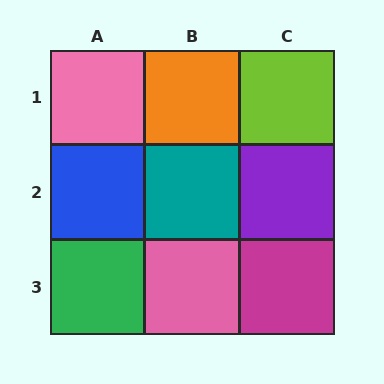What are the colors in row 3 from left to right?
Green, pink, magenta.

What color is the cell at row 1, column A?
Pink.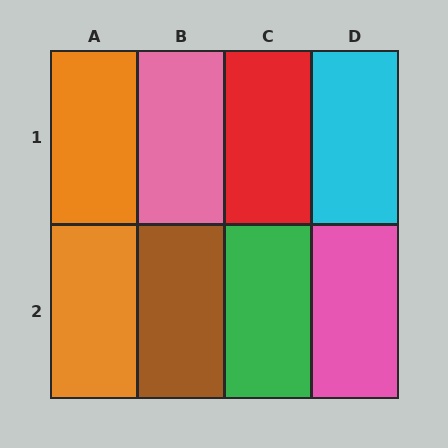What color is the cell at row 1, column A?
Orange.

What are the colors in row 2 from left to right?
Orange, brown, green, pink.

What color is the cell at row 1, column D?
Cyan.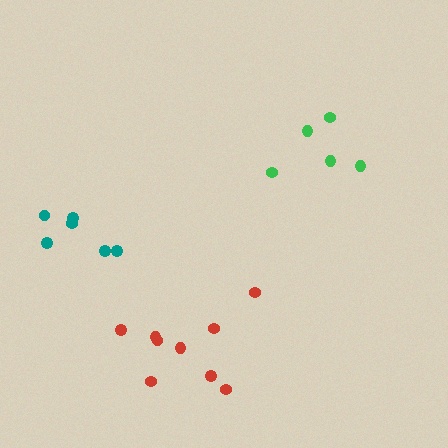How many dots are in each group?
Group 1: 9 dots, Group 2: 5 dots, Group 3: 6 dots (20 total).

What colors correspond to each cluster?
The clusters are colored: red, green, teal.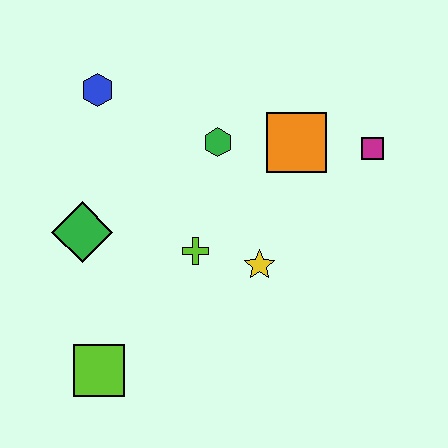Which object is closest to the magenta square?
The orange square is closest to the magenta square.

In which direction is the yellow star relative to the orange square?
The yellow star is below the orange square.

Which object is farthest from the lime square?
The magenta square is farthest from the lime square.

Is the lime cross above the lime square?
Yes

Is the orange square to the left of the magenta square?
Yes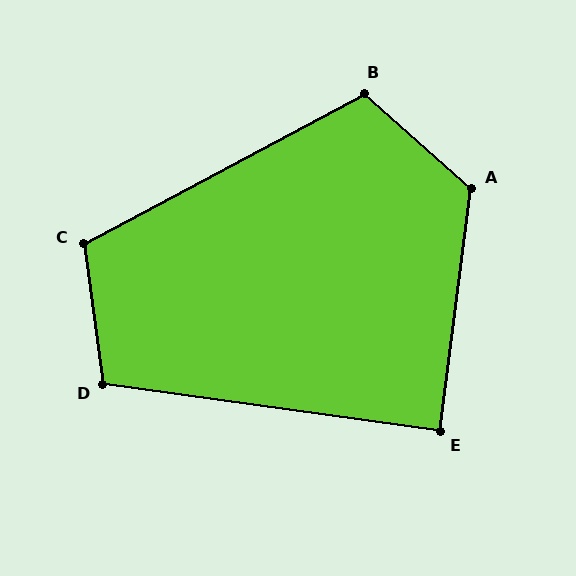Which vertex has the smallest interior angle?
E, at approximately 90 degrees.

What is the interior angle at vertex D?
Approximately 105 degrees (obtuse).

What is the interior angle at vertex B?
Approximately 110 degrees (obtuse).